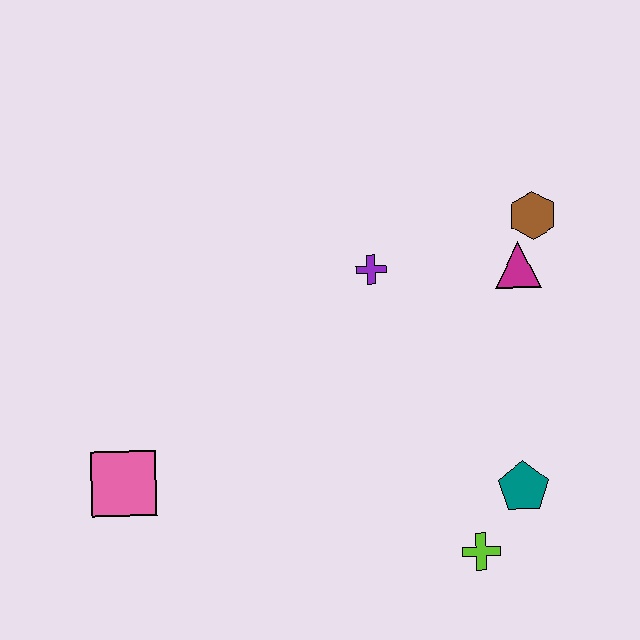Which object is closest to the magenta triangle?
The brown hexagon is closest to the magenta triangle.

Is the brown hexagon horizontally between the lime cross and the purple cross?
No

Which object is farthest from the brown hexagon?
The pink square is farthest from the brown hexagon.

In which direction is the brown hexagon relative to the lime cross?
The brown hexagon is above the lime cross.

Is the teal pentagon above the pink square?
No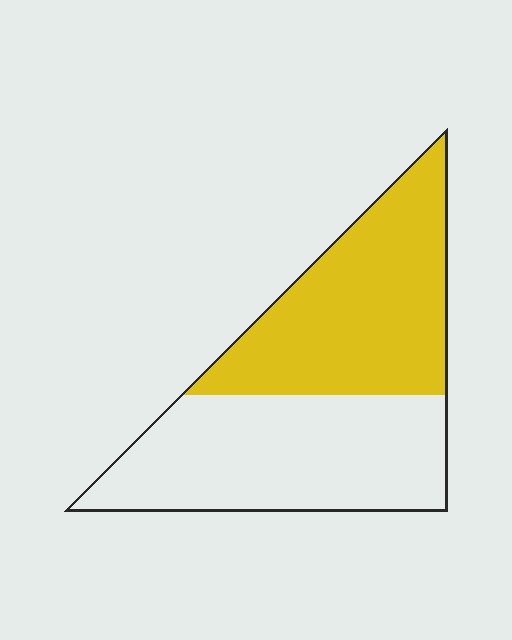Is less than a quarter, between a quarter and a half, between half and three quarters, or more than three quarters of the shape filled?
Between a quarter and a half.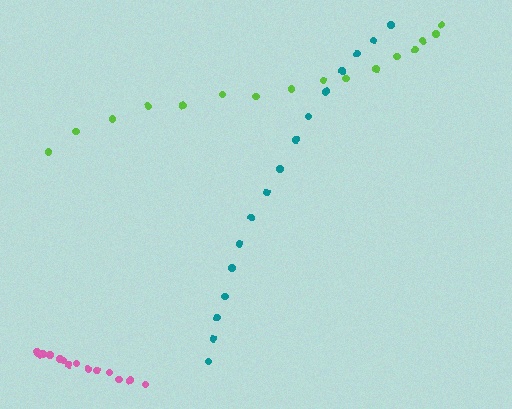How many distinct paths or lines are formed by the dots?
There are 3 distinct paths.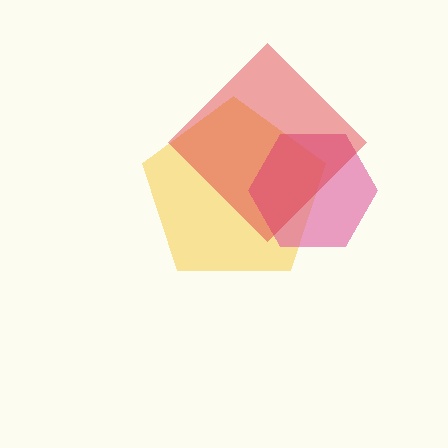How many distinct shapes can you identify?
There are 3 distinct shapes: a yellow pentagon, a pink hexagon, a red diamond.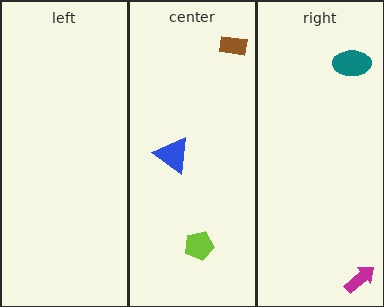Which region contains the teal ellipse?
The right region.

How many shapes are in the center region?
3.